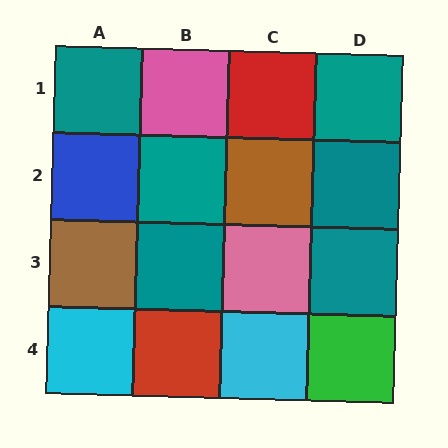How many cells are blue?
1 cell is blue.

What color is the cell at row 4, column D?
Green.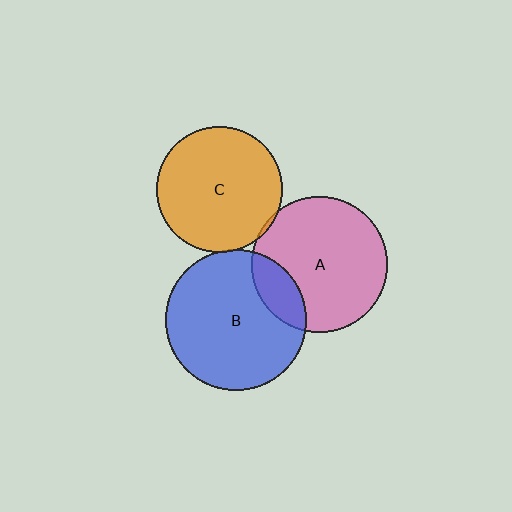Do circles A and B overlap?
Yes.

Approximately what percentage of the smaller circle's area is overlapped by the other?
Approximately 15%.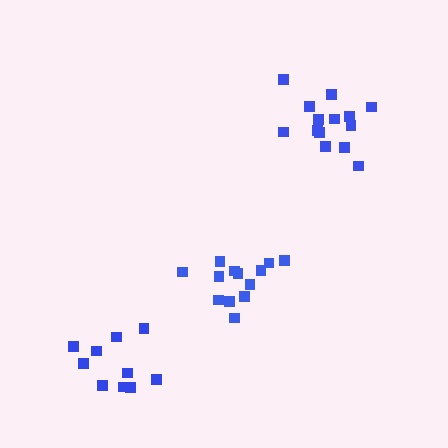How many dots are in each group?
Group 1: 10 dots, Group 2: 13 dots, Group 3: 15 dots (38 total).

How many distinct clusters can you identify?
There are 3 distinct clusters.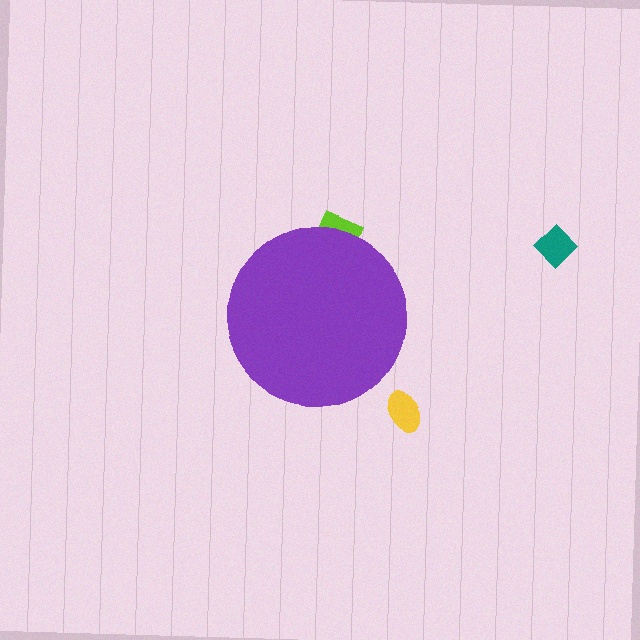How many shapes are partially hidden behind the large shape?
1 shape is partially hidden.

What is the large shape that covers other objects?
A purple circle.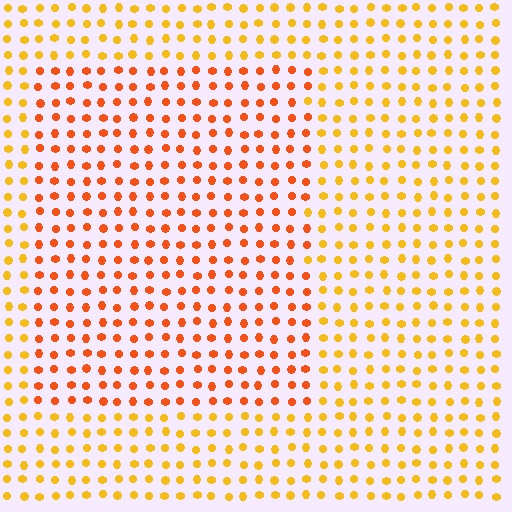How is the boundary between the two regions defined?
The boundary is defined purely by a slight shift in hue (about 29 degrees). Spacing, size, and orientation are identical on both sides.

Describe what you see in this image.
The image is filled with small yellow elements in a uniform arrangement. A rectangle-shaped region is visible where the elements are tinted to a slightly different hue, forming a subtle color boundary.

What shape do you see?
I see a rectangle.